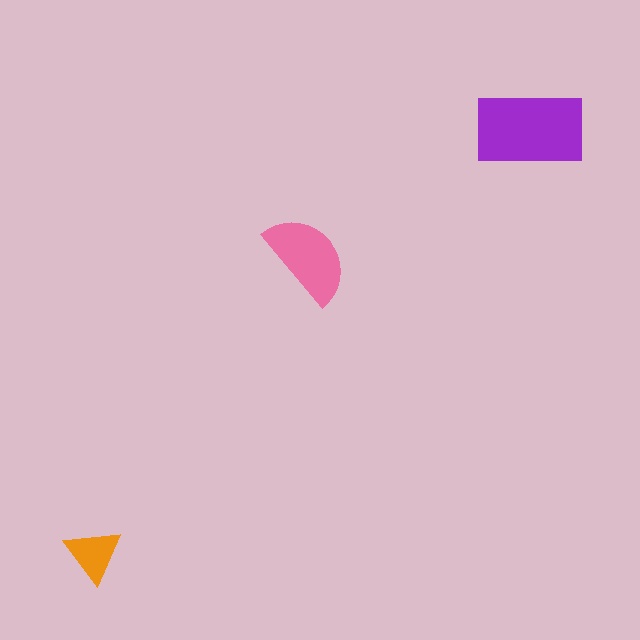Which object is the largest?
The purple rectangle.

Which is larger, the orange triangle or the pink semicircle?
The pink semicircle.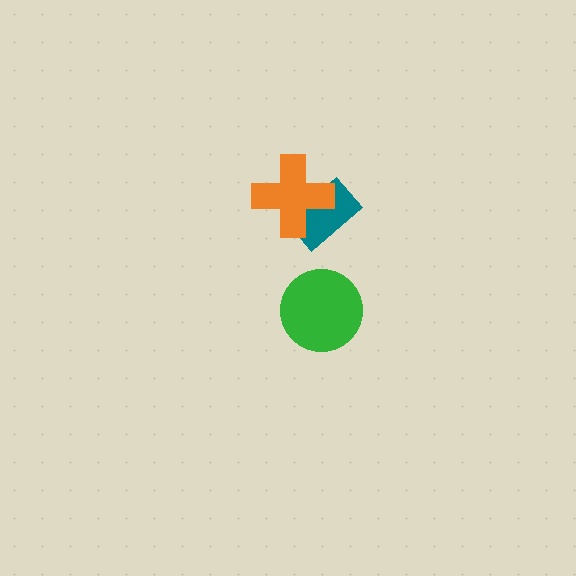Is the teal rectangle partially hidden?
Yes, it is partially covered by another shape.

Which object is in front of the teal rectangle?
The orange cross is in front of the teal rectangle.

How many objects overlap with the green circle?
0 objects overlap with the green circle.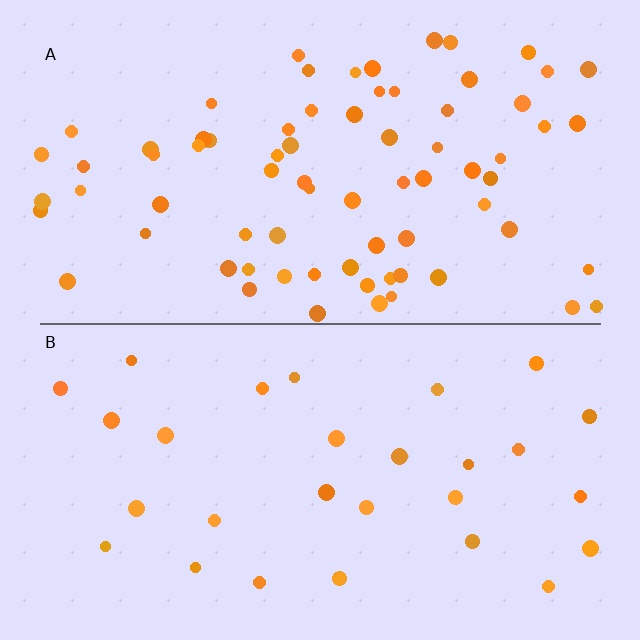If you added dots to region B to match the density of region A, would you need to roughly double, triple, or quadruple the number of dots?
Approximately triple.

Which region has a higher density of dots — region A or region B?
A (the top).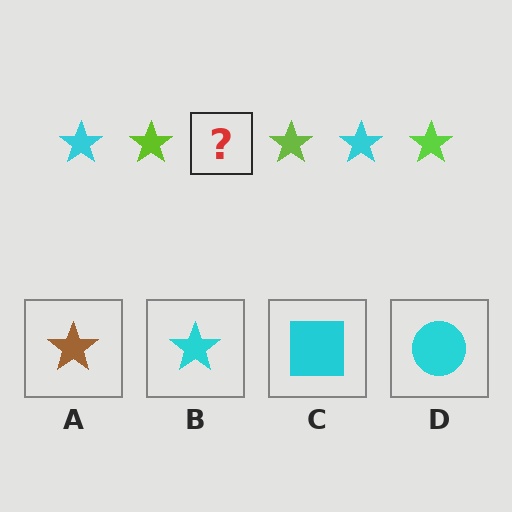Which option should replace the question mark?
Option B.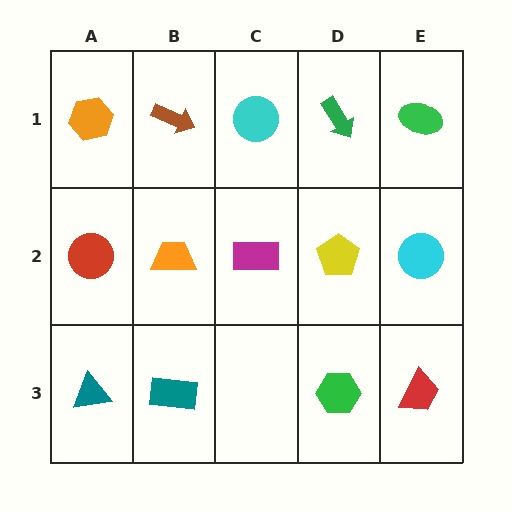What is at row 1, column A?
An orange hexagon.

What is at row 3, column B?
A teal rectangle.